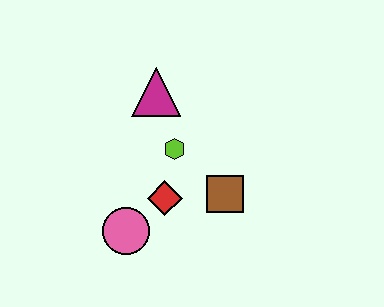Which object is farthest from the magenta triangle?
The pink circle is farthest from the magenta triangle.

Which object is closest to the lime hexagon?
The red diamond is closest to the lime hexagon.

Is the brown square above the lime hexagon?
No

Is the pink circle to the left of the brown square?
Yes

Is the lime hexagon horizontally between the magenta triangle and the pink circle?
No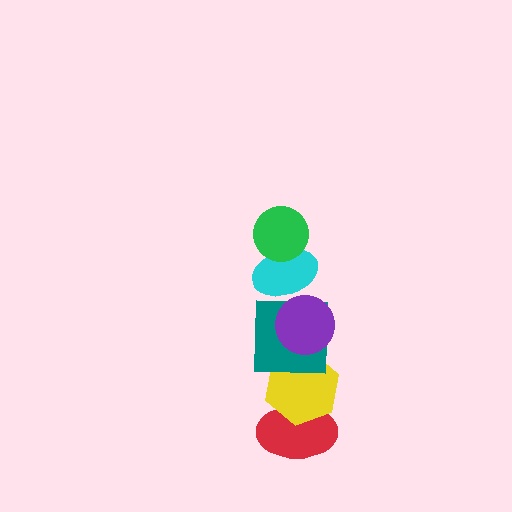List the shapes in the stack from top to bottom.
From top to bottom: the green circle, the cyan ellipse, the purple circle, the teal square, the yellow hexagon, the red ellipse.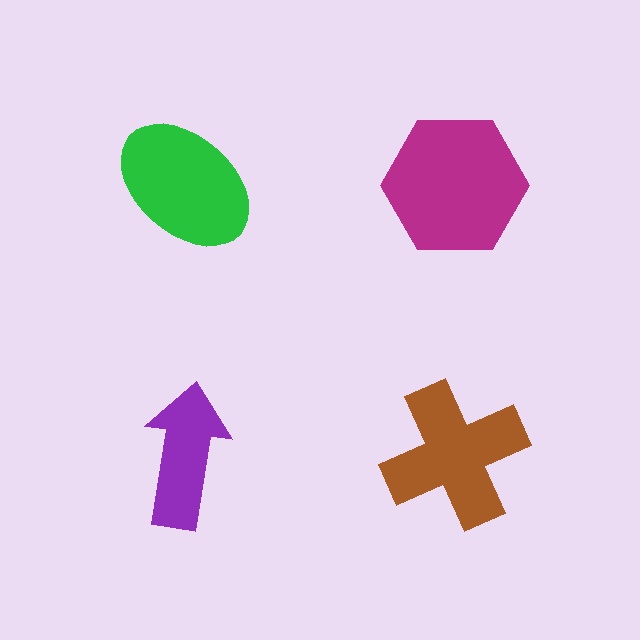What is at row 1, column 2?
A magenta hexagon.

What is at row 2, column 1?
A purple arrow.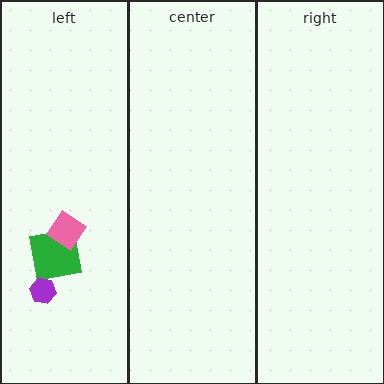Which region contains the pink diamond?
The left region.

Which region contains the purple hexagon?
The left region.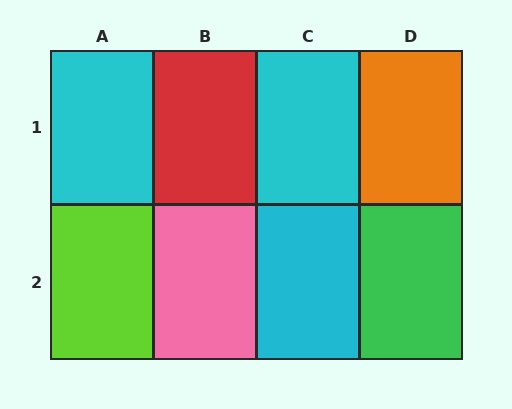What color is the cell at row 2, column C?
Cyan.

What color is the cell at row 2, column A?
Lime.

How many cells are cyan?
3 cells are cyan.